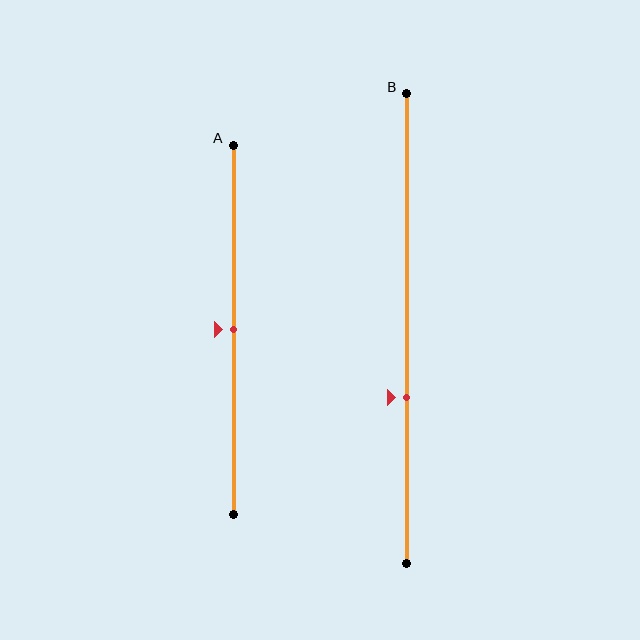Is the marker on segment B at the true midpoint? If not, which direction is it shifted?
No, the marker on segment B is shifted downward by about 15% of the segment length.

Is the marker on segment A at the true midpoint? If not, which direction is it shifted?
Yes, the marker on segment A is at the true midpoint.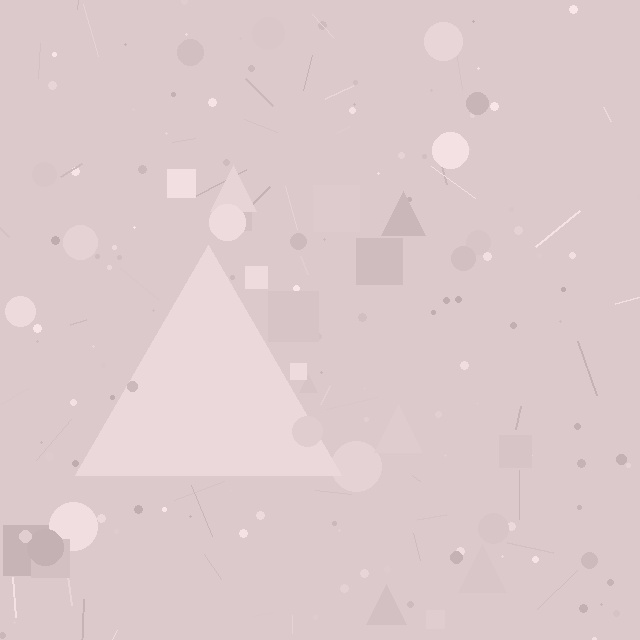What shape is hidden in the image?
A triangle is hidden in the image.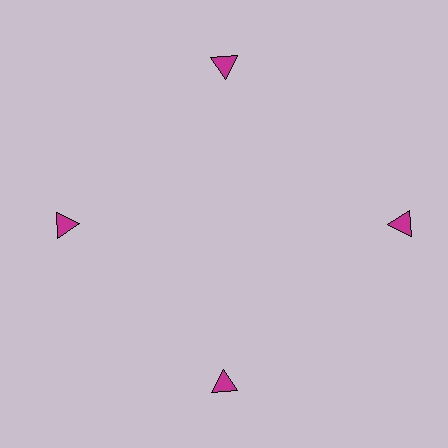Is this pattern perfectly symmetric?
No. The 4 magenta triangles are arranged in a ring, but one element near the 3 o'clock position is pushed outward from the center, breaking the 4-fold rotational symmetry.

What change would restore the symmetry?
The symmetry would be restored by moving it inward, back onto the ring so that all 4 triangles sit at equal angles and equal distance from the center.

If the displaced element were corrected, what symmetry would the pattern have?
It would have 4-fold rotational symmetry — the pattern would map onto itself every 90 degrees.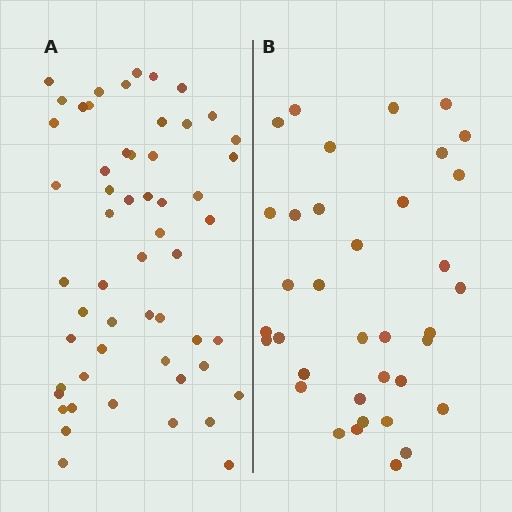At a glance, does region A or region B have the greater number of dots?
Region A (the left region) has more dots.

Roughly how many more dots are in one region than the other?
Region A has approximately 20 more dots than region B.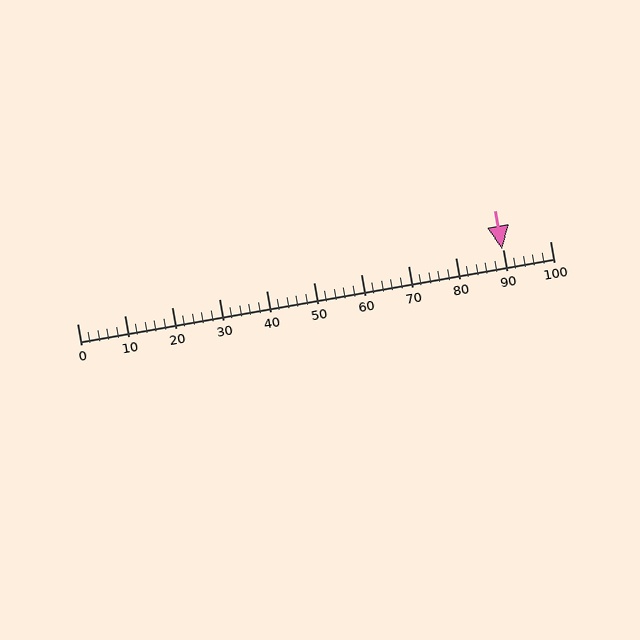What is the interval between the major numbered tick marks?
The major tick marks are spaced 10 units apart.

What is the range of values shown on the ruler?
The ruler shows values from 0 to 100.